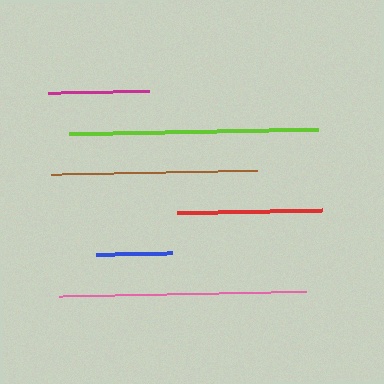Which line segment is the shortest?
The blue line is the shortest at approximately 76 pixels.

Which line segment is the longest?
The lime line is the longest at approximately 249 pixels.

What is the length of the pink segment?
The pink segment is approximately 247 pixels long.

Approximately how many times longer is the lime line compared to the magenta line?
The lime line is approximately 2.5 times the length of the magenta line.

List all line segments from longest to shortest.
From longest to shortest: lime, pink, brown, red, magenta, blue.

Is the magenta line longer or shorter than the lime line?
The lime line is longer than the magenta line.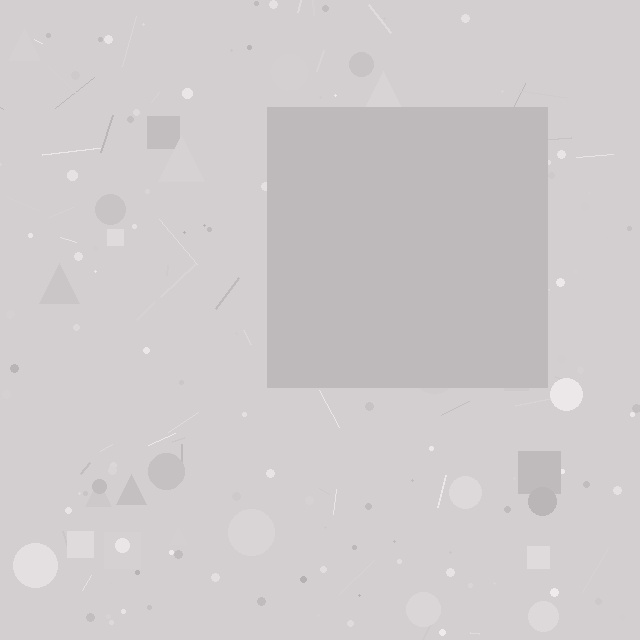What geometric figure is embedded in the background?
A square is embedded in the background.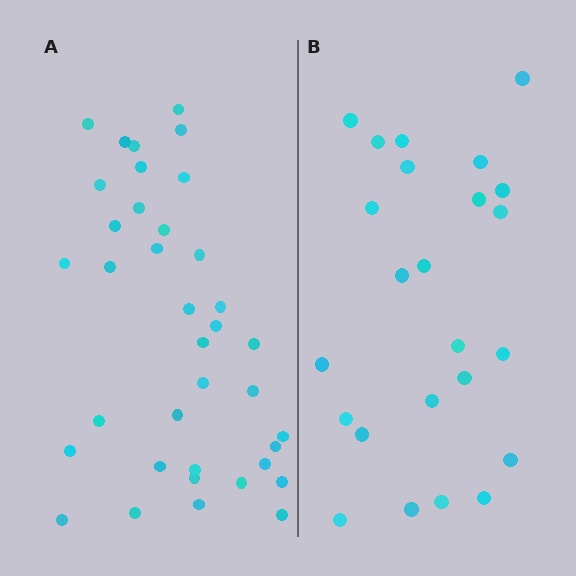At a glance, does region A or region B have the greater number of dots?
Region A (the left region) has more dots.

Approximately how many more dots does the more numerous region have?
Region A has approximately 15 more dots than region B.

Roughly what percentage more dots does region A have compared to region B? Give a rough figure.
About 55% more.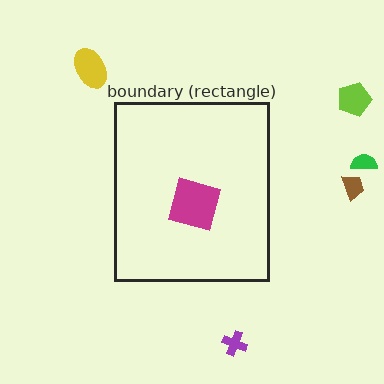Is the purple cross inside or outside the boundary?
Outside.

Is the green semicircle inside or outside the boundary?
Outside.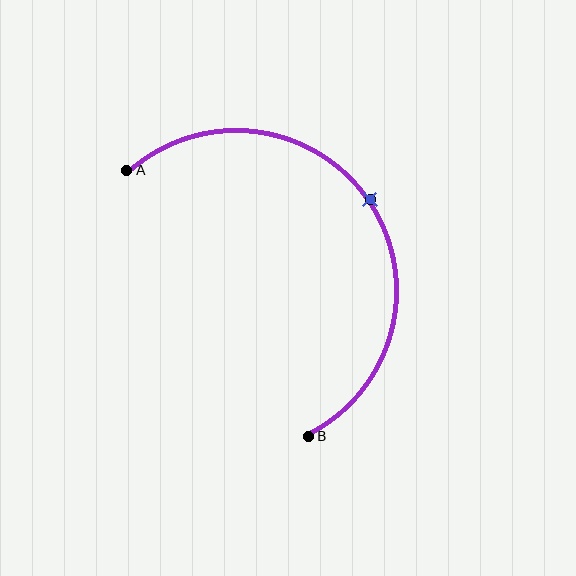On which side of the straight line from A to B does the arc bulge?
The arc bulges above and to the right of the straight line connecting A and B.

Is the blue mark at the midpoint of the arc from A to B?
Yes. The blue mark lies on the arc at equal arc-length from both A and B — it is the arc midpoint.